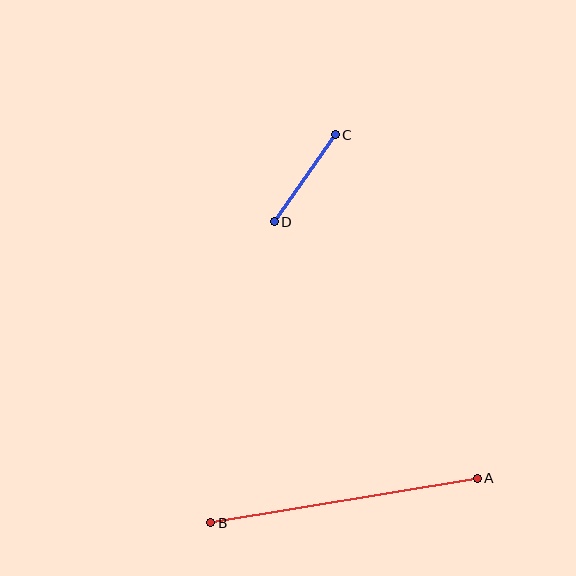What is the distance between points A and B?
The distance is approximately 270 pixels.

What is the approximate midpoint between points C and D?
The midpoint is at approximately (305, 178) pixels.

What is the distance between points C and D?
The distance is approximately 106 pixels.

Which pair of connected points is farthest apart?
Points A and B are farthest apart.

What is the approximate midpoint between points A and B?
The midpoint is at approximately (344, 500) pixels.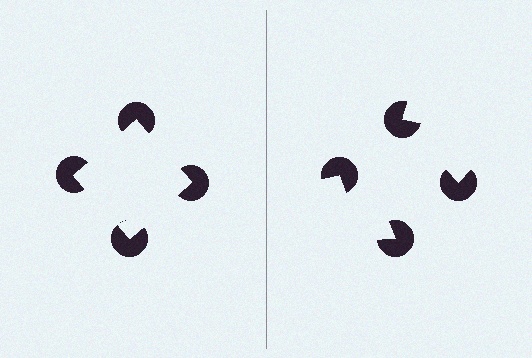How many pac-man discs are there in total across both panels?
8 — 4 on each side.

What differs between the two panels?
The pac-man discs are positioned identically on both sides; only the wedge orientations differ. On the left they align to a square; on the right they are misaligned.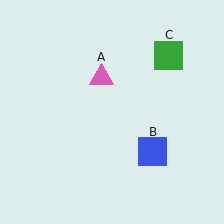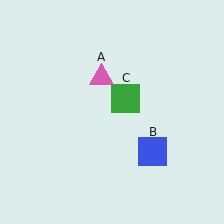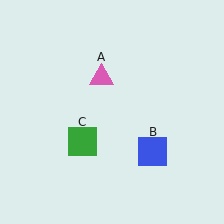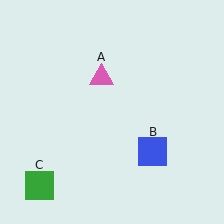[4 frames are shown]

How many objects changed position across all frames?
1 object changed position: green square (object C).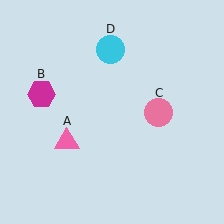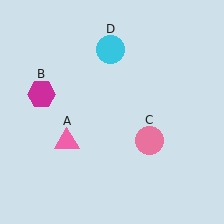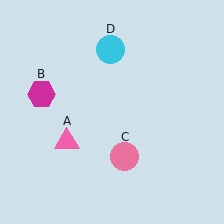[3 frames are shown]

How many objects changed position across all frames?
1 object changed position: pink circle (object C).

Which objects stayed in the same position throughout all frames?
Pink triangle (object A) and magenta hexagon (object B) and cyan circle (object D) remained stationary.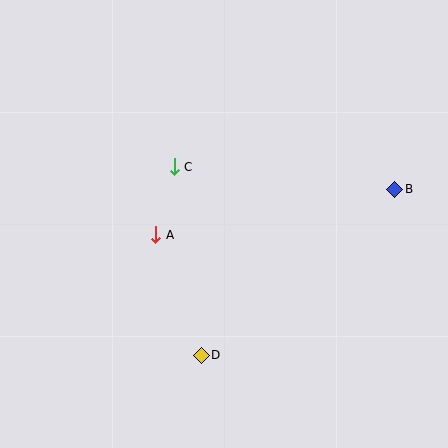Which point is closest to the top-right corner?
Point B is closest to the top-right corner.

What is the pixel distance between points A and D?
The distance between A and D is 129 pixels.